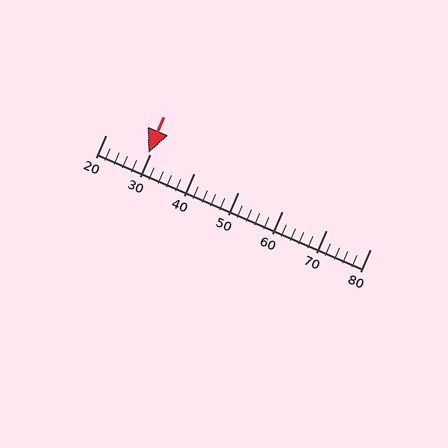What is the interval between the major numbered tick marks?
The major tick marks are spaced 10 units apart.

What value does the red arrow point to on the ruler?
The red arrow points to approximately 30.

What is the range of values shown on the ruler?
The ruler shows values from 20 to 80.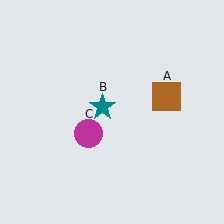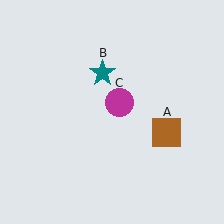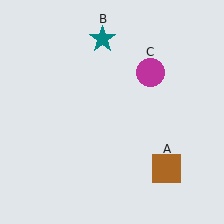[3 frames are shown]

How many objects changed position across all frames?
3 objects changed position: brown square (object A), teal star (object B), magenta circle (object C).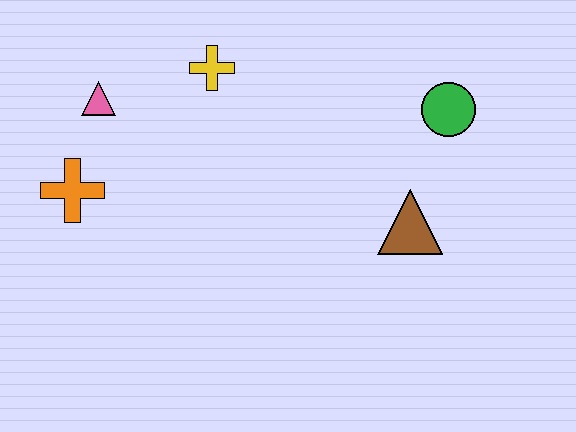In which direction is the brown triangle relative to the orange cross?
The brown triangle is to the right of the orange cross.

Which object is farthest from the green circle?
The orange cross is farthest from the green circle.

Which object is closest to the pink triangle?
The orange cross is closest to the pink triangle.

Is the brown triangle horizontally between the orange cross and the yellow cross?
No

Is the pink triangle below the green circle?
No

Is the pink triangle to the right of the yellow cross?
No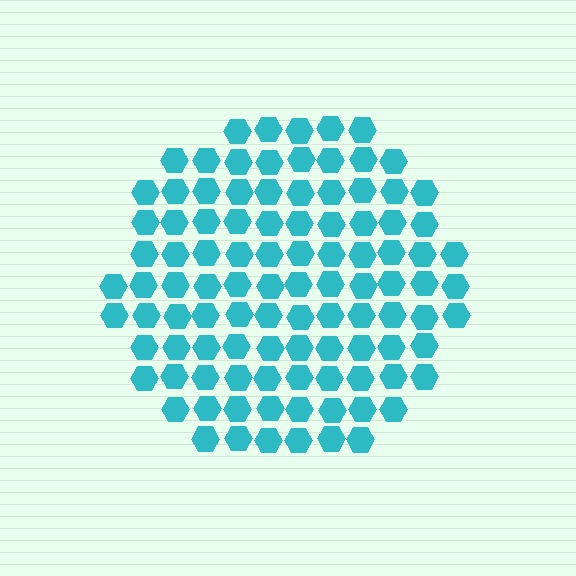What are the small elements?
The small elements are hexagons.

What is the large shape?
The large shape is a circle.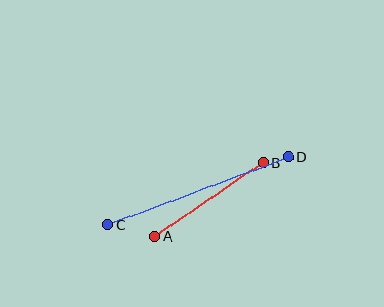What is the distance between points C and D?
The distance is approximately 193 pixels.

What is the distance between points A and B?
The distance is approximately 131 pixels.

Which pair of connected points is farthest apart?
Points C and D are farthest apart.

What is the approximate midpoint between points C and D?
The midpoint is at approximately (198, 191) pixels.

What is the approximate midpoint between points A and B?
The midpoint is at approximately (209, 199) pixels.